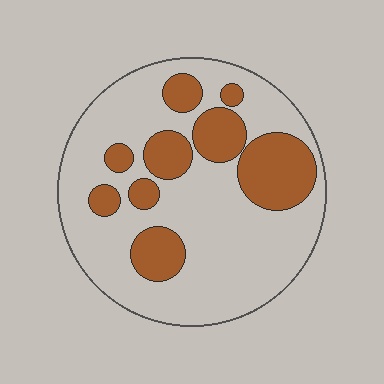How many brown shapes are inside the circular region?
9.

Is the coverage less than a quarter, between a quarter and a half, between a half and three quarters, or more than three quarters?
Between a quarter and a half.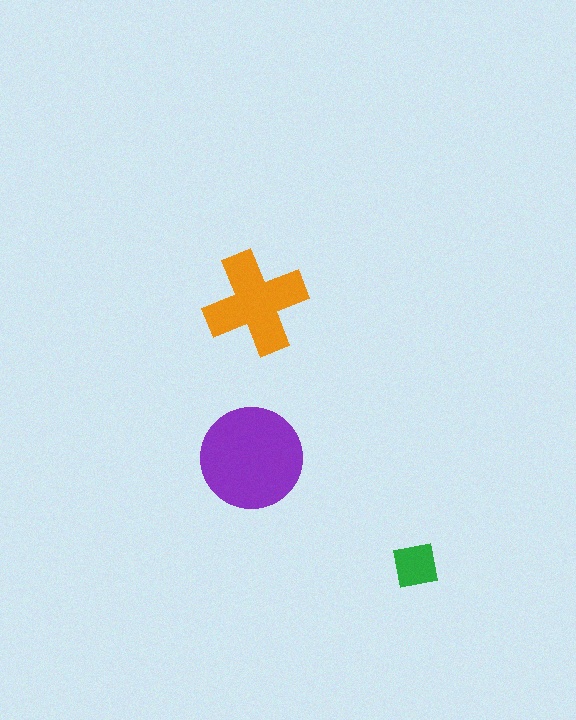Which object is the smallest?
The green square.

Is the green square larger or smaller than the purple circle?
Smaller.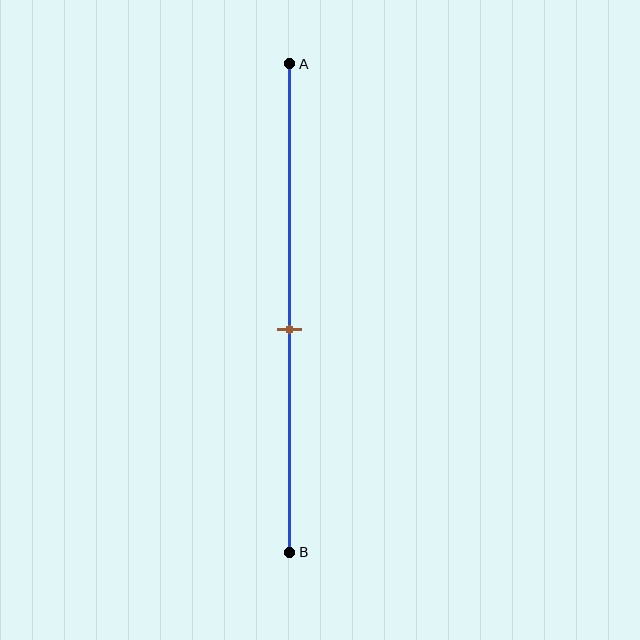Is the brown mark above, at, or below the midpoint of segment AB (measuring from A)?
The brown mark is below the midpoint of segment AB.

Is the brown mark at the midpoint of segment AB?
No, the mark is at about 55% from A, not at the 50% midpoint.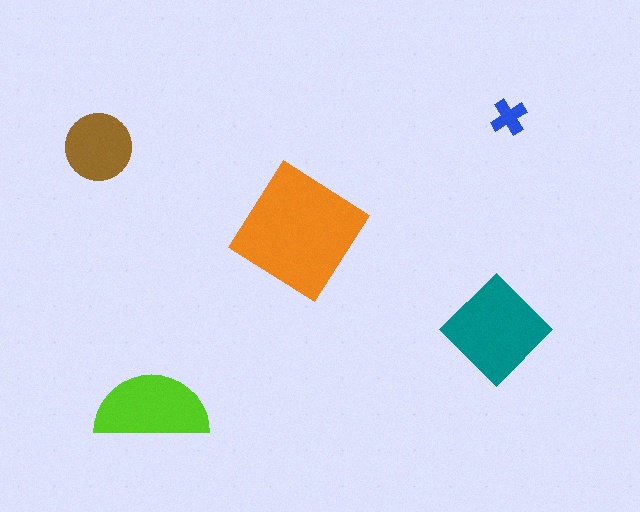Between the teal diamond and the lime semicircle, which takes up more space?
The teal diamond.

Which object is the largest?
The orange diamond.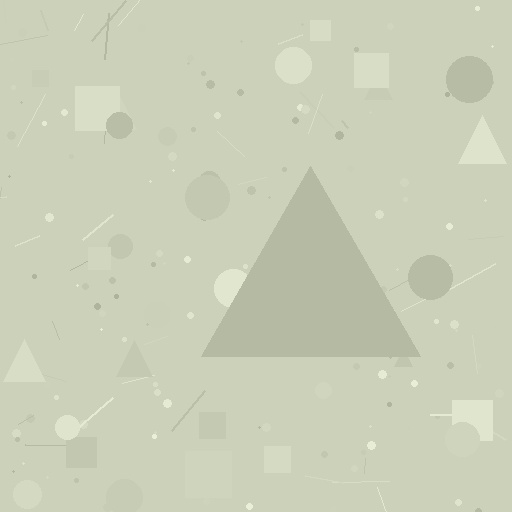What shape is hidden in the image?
A triangle is hidden in the image.